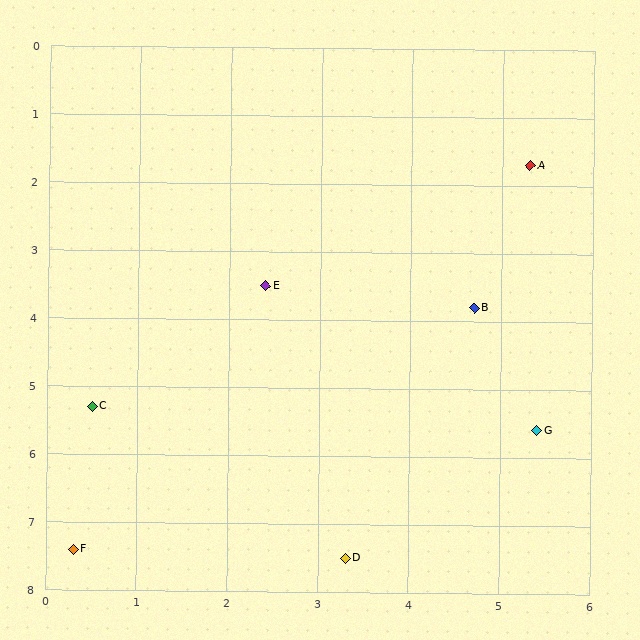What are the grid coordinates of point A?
Point A is at approximately (5.3, 1.7).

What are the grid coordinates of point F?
Point F is at approximately (0.3, 7.4).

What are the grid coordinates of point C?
Point C is at approximately (0.5, 5.3).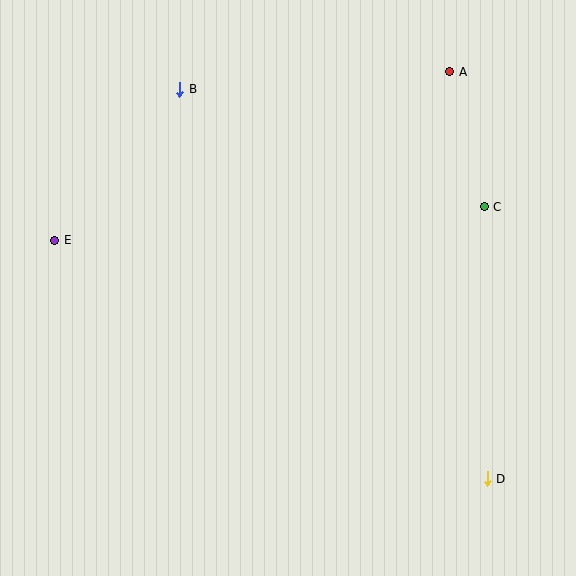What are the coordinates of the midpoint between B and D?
The midpoint between B and D is at (333, 284).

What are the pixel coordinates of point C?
Point C is at (484, 207).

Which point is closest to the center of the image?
Point C at (484, 207) is closest to the center.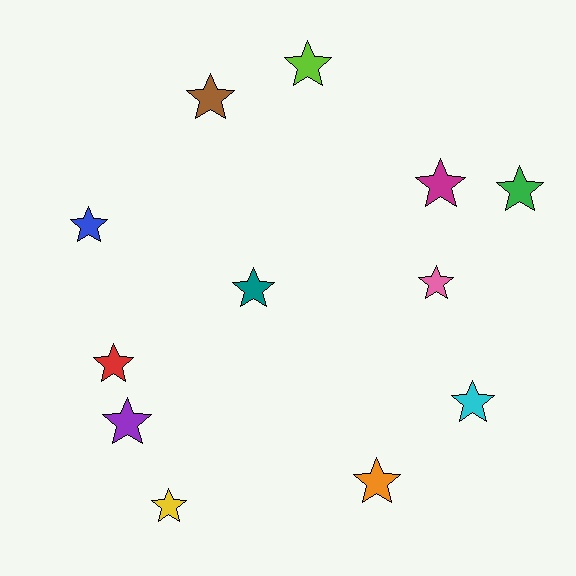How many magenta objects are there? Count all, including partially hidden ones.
There is 1 magenta object.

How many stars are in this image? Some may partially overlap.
There are 12 stars.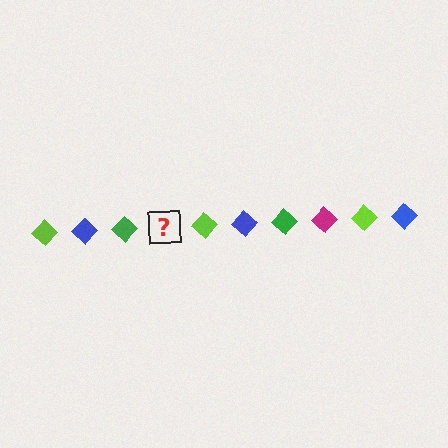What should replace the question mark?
The question mark should be replaced with a magenta diamond.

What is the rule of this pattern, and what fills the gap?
The rule is that the pattern cycles through lime, blue, green, magenta diamonds. The gap should be filled with a magenta diamond.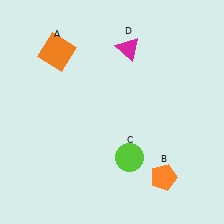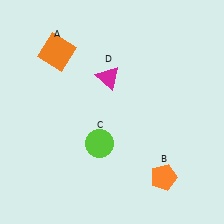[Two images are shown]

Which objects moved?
The objects that moved are: the lime circle (C), the magenta triangle (D).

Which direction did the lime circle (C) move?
The lime circle (C) moved left.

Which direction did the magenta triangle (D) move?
The magenta triangle (D) moved down.